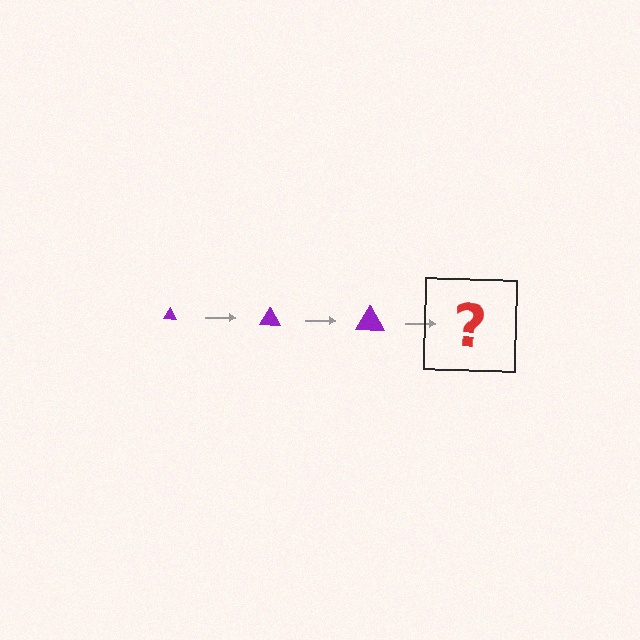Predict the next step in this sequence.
The next step is a purple triangle, larger than the previous one.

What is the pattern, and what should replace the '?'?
The pattern is that the triangle gets progressively larger each step. The '?' should be a purple triangle, larger than the previous one.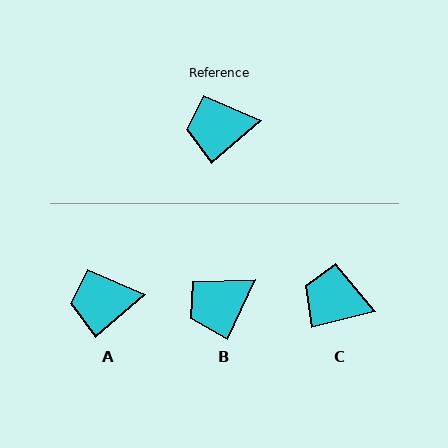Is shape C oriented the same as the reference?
No, it is off by about 27 degrees.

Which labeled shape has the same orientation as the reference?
A.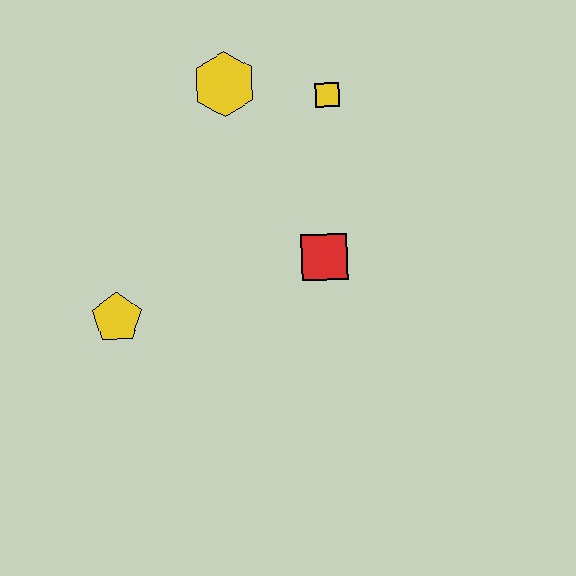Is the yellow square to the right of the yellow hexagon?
Yes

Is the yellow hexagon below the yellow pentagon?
No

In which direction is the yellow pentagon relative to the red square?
The yellow pentagon is to the left of the red square.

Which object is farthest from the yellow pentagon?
The yellow square is farthest from the yellow pentagon.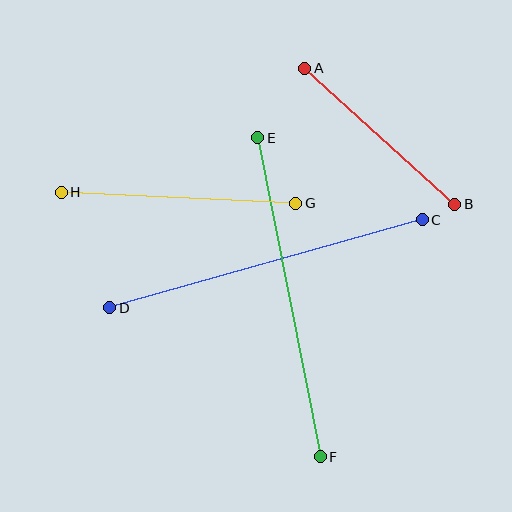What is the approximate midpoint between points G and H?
The midpoint is at approximately (178, 198) pixels.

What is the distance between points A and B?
The distance is approximately 202 pixels.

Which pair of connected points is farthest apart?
Points E and F are farthest apart.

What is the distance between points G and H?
The distance is approximately 235 pixels.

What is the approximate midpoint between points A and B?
The midpoint is at approximately (380, 136) pixels.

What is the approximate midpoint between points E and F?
The midpoint is at approximately (289, 297) pixels.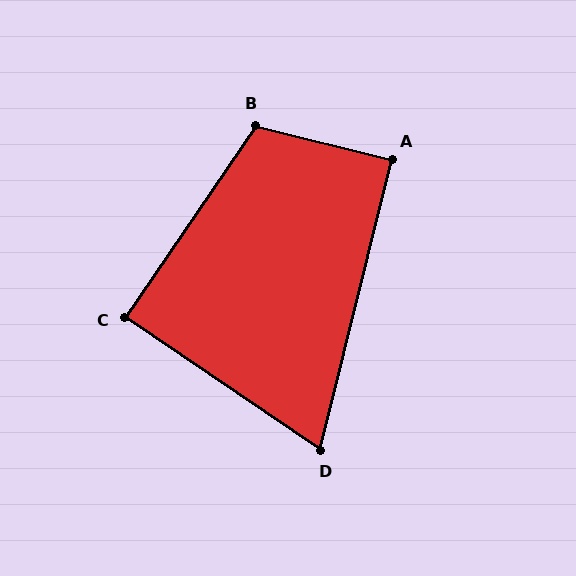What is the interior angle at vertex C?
Approximately 90 degrees (approximately right).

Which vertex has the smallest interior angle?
D, at approximately 70 degrees.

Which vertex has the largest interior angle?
B, at approximately 110 degrees.